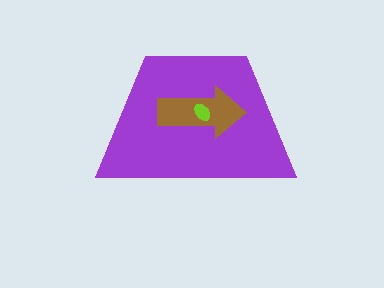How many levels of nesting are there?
3.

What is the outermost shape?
The purple trapezoid.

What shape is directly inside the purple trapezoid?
The brown arrow.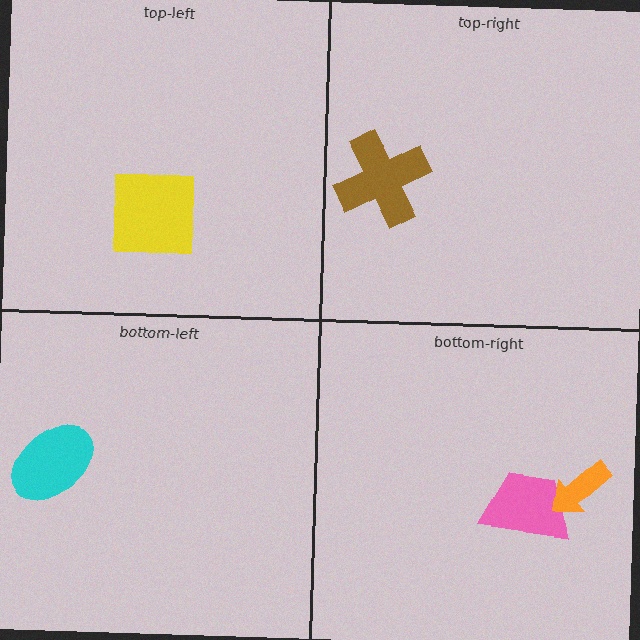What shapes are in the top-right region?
The brown cross.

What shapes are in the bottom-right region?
The pink trapezoid, the orange arrow.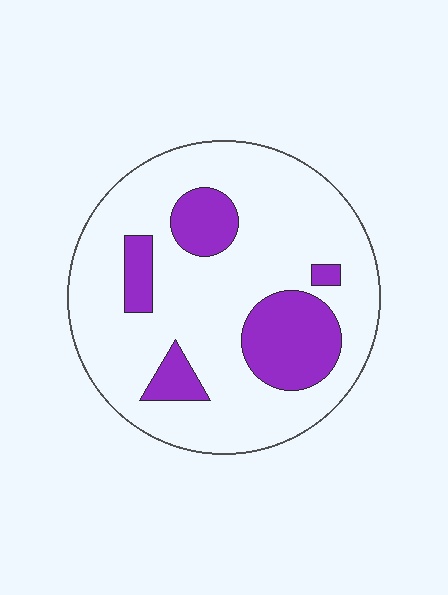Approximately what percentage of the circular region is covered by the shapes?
Approximately 20%.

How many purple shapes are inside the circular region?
5.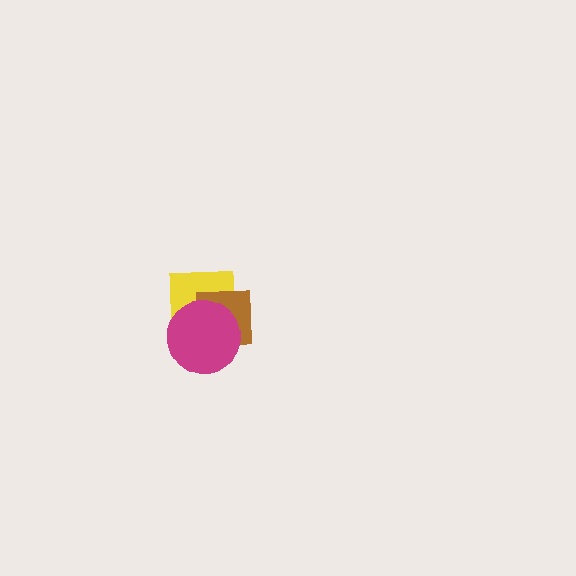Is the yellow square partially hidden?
Yes, it is partially covered by another shape.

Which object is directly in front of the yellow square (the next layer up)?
The brown square is directly in front of the yellow square.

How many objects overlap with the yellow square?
2 objects overlap with the yellow square.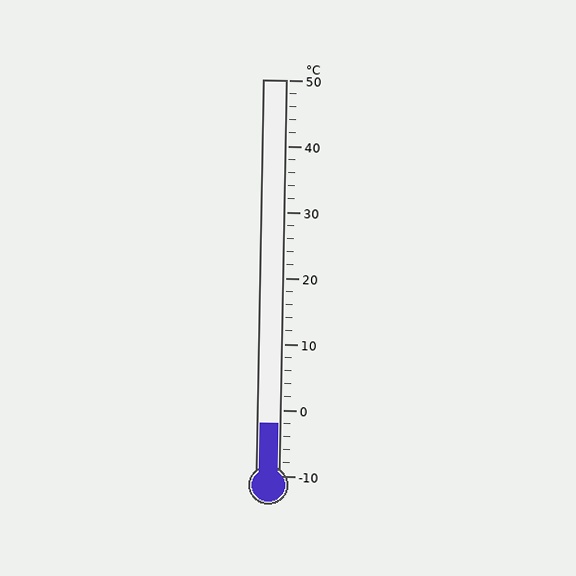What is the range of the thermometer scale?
The thermometer scale ranges from -10°C to 50°C.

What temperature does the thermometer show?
The thermometer shows approximately -2°C.